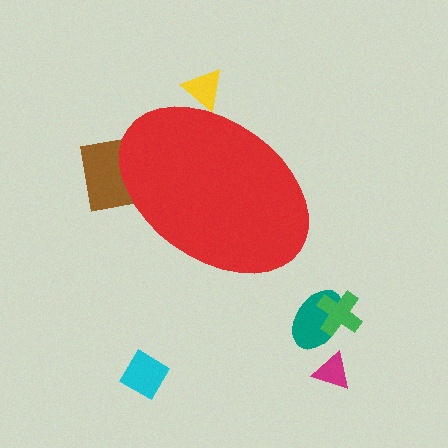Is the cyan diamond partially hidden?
No, the cyan diamond is fully visible.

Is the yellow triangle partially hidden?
Yes, the yellow triangle is partially hidden behind the red ellipse.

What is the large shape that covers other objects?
A red ellipse.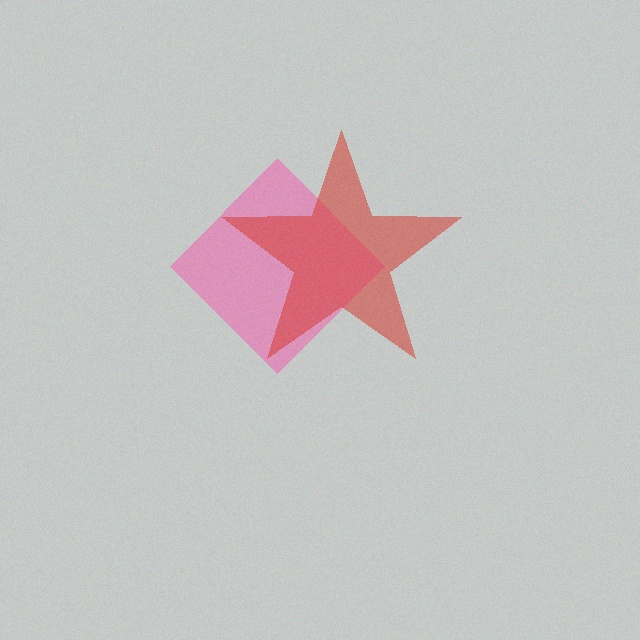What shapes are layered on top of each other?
The layered shapes are: a pink diamond, a red star.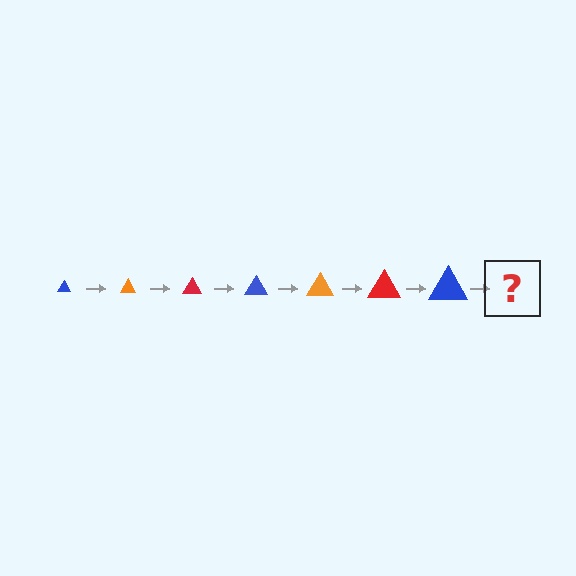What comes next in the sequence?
The next element should be an orange triangle, larger than the previous one.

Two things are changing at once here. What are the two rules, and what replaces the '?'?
The two rules are that the triangle grows larger each step and the color cycles through blue, orange, and red. The '?' should be an orange triangle, larger than the previous one.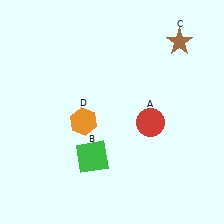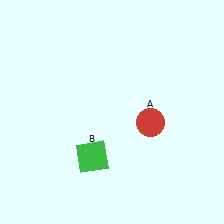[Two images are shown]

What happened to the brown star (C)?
The brown star (C) was removed in Image 2. It was in the top-right area of Image 1.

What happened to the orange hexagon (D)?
The orange hexagon (D) was removed in Image 2. It was in the bottom-left area of Image 1.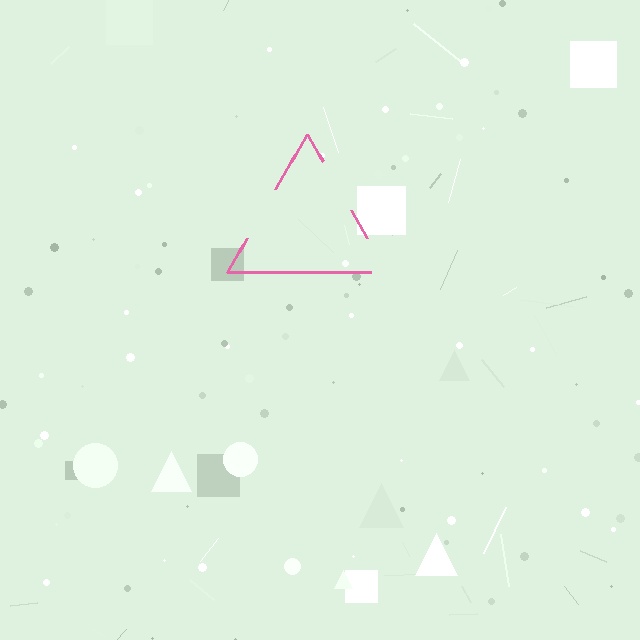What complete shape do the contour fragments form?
The contour fragments form a triangle.